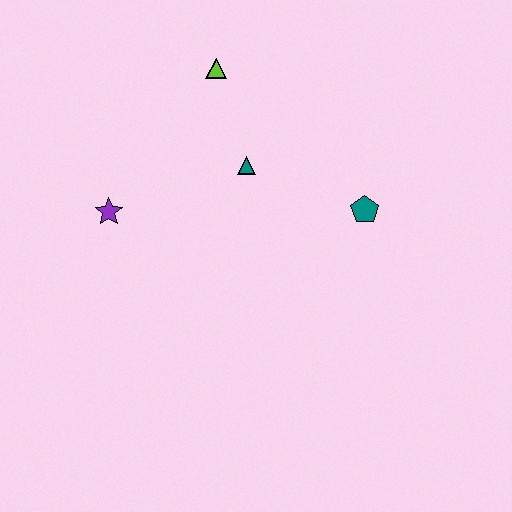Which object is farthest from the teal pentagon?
The purple star is farthest from the teal pentagon.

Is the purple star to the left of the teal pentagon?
Yes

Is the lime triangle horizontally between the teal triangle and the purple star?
Yes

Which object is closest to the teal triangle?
The lime triangle is closest to the teal triangle.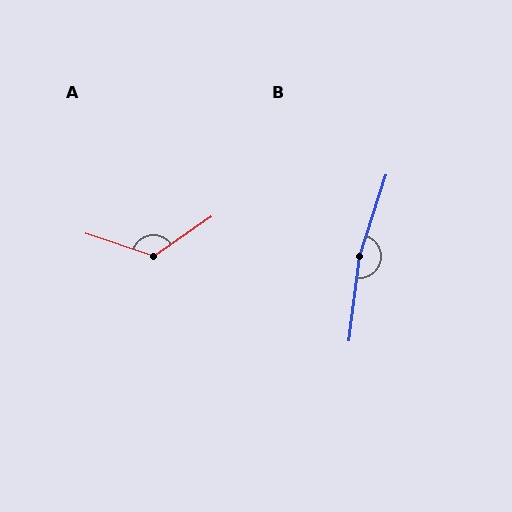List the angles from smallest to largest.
A (127°), B (169°).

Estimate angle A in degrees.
Approximately 127 degrees.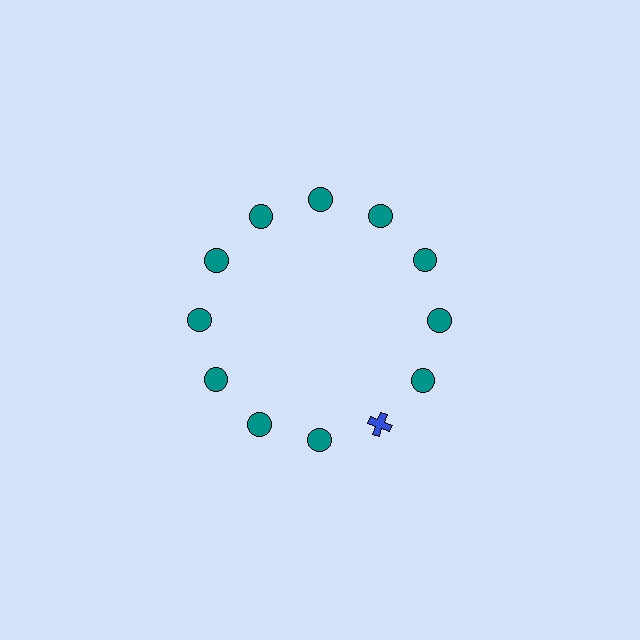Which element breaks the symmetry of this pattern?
The blue cross at roughly the 5 o'clock position breaks the symmetry. All other shapes are teal circles.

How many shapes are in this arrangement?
There are 12 shapes arranged in a ring pattern.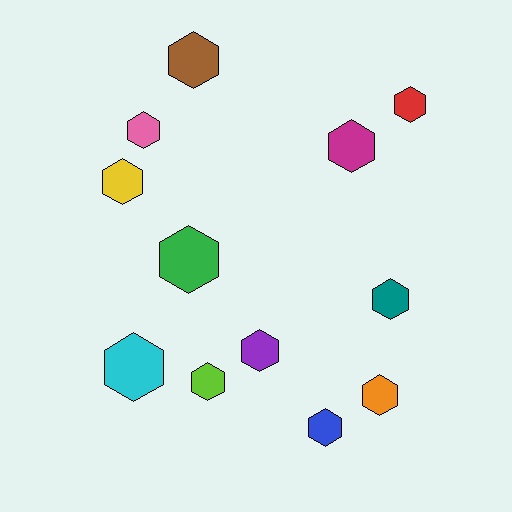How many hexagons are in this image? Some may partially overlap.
There are 12 hexagons.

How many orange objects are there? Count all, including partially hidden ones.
There is 1 orange object.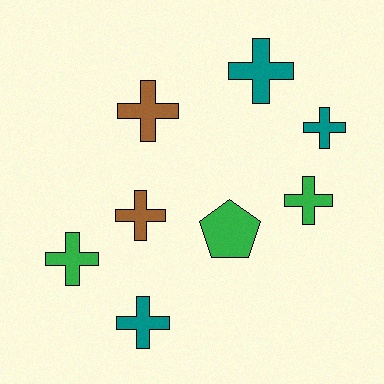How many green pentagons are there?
There is 1 green pentagon.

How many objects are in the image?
There are 8 objects.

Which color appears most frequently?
Teal, with 3 objects.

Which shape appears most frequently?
Cross, with 7 objects.